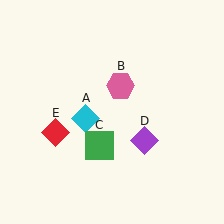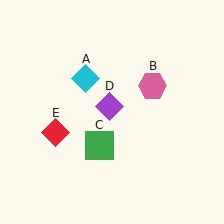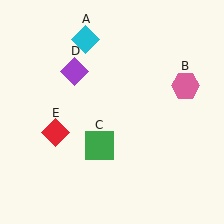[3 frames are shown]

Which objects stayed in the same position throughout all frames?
Green square (object C) and red diamond (object E) remained stationary.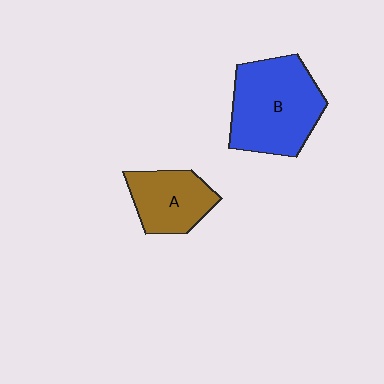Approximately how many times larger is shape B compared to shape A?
Approximately 1.7 times.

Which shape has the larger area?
Shape B (blue).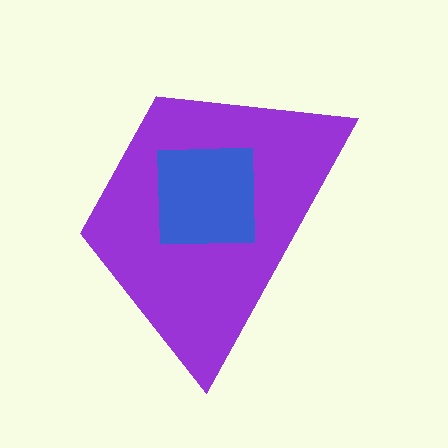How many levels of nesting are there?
2.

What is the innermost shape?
The blue square.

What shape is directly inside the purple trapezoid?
The blue square.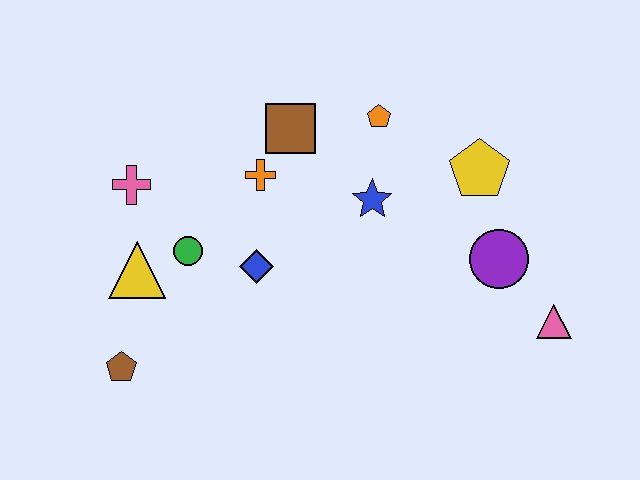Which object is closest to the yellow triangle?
The green circle is closest to the yellow triangle.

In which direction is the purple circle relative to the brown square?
The purple circle is to the right of the brown square.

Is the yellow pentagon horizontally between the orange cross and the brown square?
No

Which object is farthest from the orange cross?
The pink triangle is farthest from the orange cross.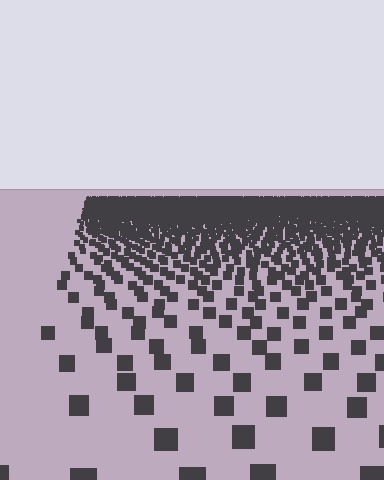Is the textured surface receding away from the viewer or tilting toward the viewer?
The surface is receding away from the viewer. Texture elements get smaller and denser toward the top.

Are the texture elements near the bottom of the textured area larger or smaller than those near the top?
Larger. Near the bottom, elements are closer to the viewer and appear at a bigger on-screen size.